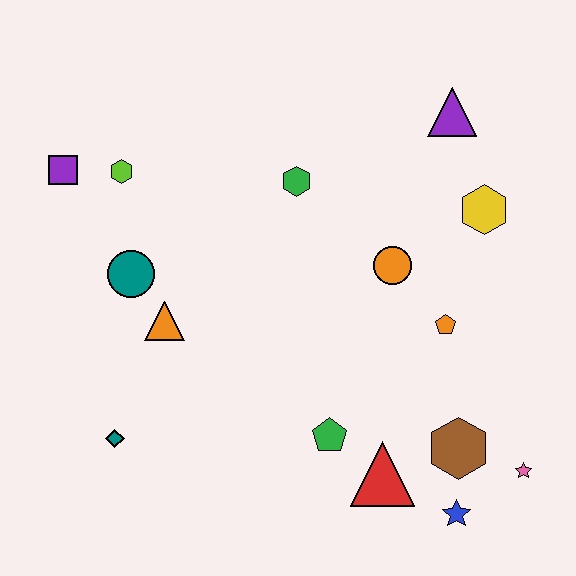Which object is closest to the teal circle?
The orange triangle is closest to the teal circle.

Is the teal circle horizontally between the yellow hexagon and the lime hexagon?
Yes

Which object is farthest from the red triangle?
The purple square is farthest from the red triangle.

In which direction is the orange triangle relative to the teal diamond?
The orange triangle is above the teal diamond.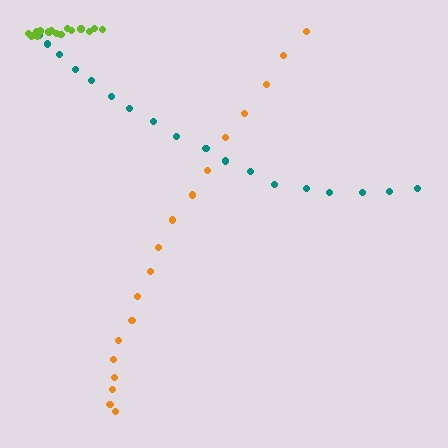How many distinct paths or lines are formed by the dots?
There are 3 distinct paths.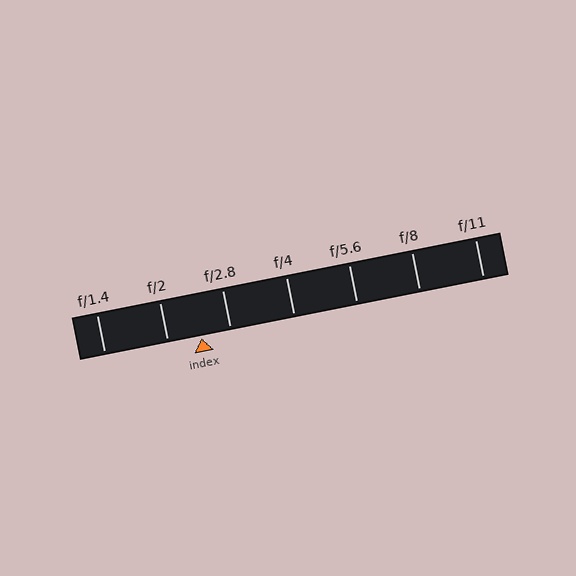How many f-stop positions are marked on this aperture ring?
There are 7 f-stop positions marked.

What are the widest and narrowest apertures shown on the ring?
The widest aperture shown is f/1.4 and the narrowest is f/11.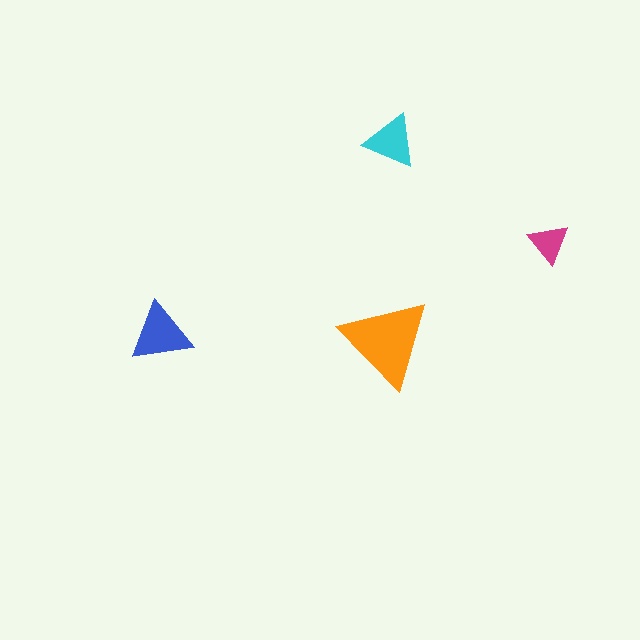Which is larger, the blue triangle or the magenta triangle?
The blue one.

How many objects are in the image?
There are 4 objects in the image.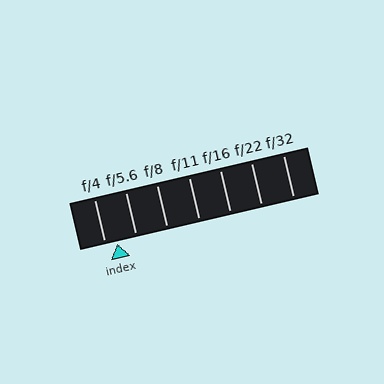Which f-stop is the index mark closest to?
The index mark is closest to f/4.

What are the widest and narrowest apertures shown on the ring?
The widest aperture shown is f/4 and the narrowest is f/32.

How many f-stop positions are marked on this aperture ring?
There are 7 f-stop positions marked.